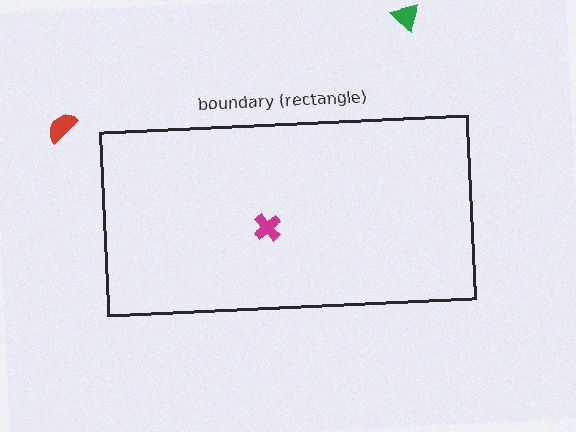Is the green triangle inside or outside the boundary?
Outside.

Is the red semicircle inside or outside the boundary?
Outside.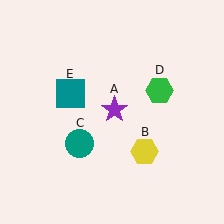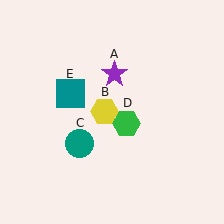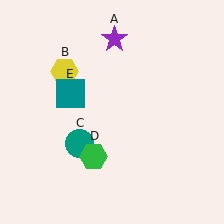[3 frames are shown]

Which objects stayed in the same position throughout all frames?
Teal circle (object C) and teal square (object E) remained stationary.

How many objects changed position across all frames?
3 objects changed position: purple star (object A), yellow hexagon (object B), green hexagon (object D).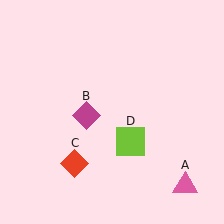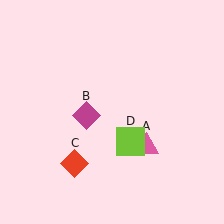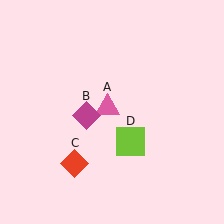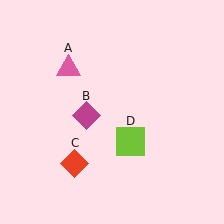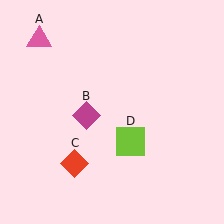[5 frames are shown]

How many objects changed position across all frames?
1 object changed position: pink triangle (object A).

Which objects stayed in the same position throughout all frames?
Magenta diamond (object B) and red diamond (object C) and lime square (object D) remained stationary.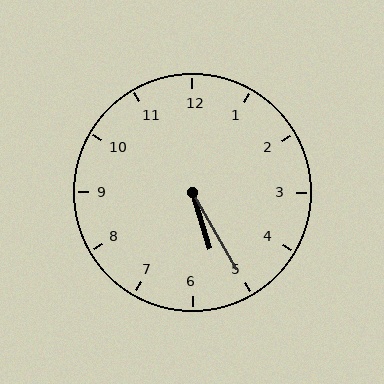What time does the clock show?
5:25.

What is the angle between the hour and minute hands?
Approximately 12 degrees.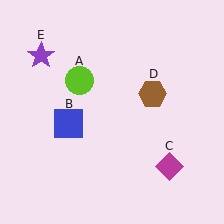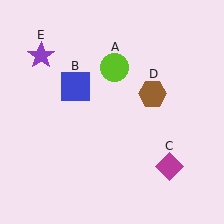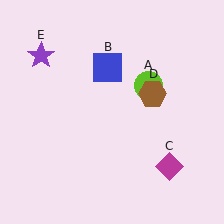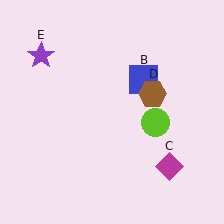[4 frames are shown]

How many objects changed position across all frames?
2 objects changed position: lime circle (object A), blue square (object B).